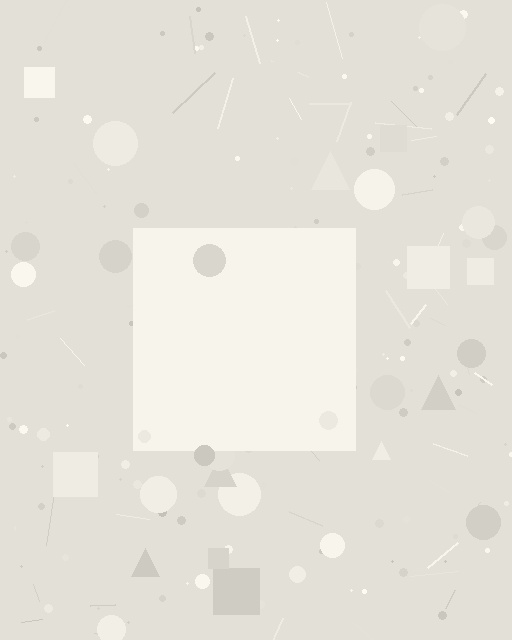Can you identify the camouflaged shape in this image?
The camouflaged shape is a square.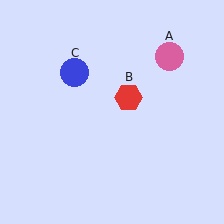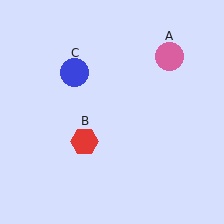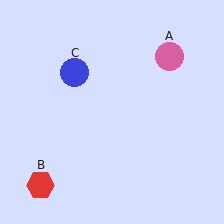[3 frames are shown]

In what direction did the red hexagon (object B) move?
The red hexagon (object B) moved down and to the left.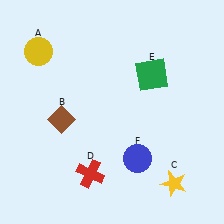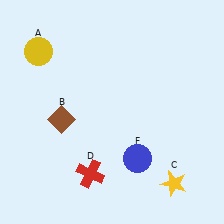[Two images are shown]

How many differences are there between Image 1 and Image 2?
There is 1 difference between the two images.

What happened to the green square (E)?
The green square (E) was removed in Image 2. It was in the top-right area of Image 1.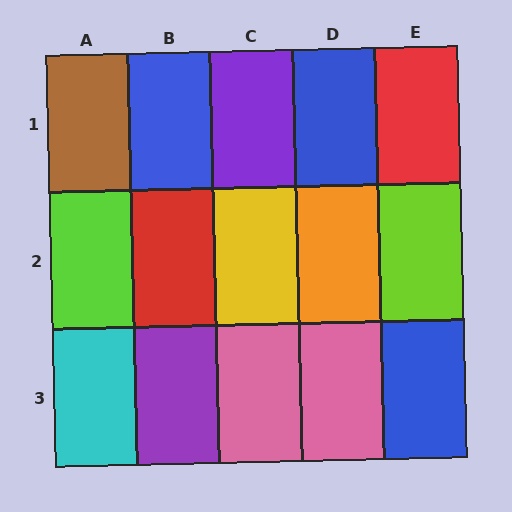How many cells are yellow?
1 cell is yellow.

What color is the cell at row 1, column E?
Red.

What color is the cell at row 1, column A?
Brown.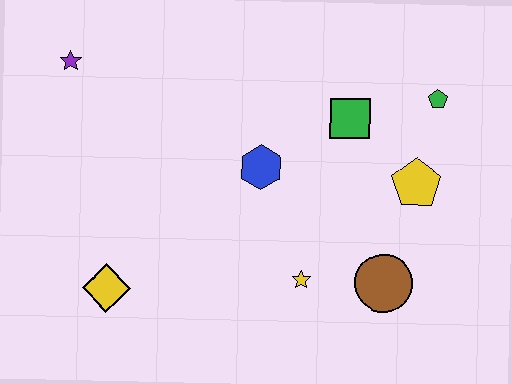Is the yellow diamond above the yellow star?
No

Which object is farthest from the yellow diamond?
The green pentagon is farthest from the yellow diamond.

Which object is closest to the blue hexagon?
The green square is closest to the blue hexagon.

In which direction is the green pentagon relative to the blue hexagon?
The green pentagon is to the right of the blue hexagon.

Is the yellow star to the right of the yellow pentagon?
No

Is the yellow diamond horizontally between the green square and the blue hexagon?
No